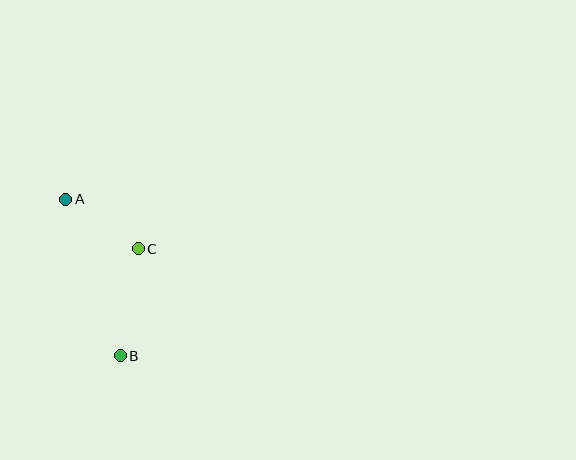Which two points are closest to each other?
Points A and C are closest to each other.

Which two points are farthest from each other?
Points A and B are farthest from each other.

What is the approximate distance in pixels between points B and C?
The distance between B and C is approximately 108 pixels.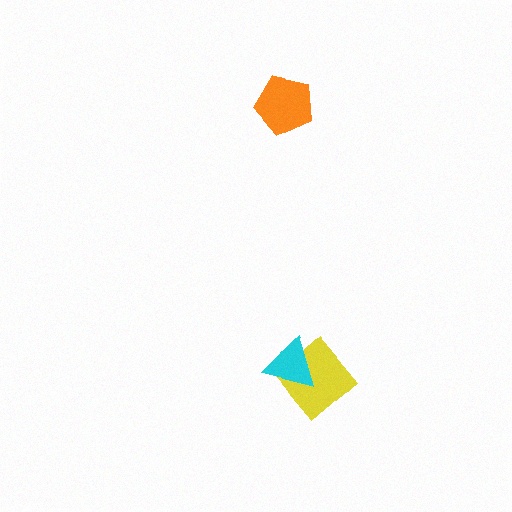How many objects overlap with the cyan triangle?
1 object overlaps with the cyan triangle.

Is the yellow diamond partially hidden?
Yes, it is partially covered by another shape.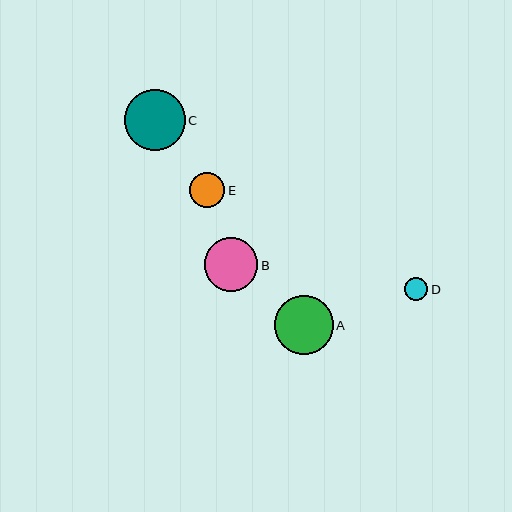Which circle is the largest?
Circle C is the largest with a size of approximately 61 pixels.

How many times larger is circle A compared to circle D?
Circle A is approximately 2.5 times the size of circle D.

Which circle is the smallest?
Circle D is the smallest with a size of approximately 23 pixels.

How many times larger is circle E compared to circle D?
Circle E is approximately 1.5 times the size of circle D.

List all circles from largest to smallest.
From largest to smallest: C, A, B, E, D.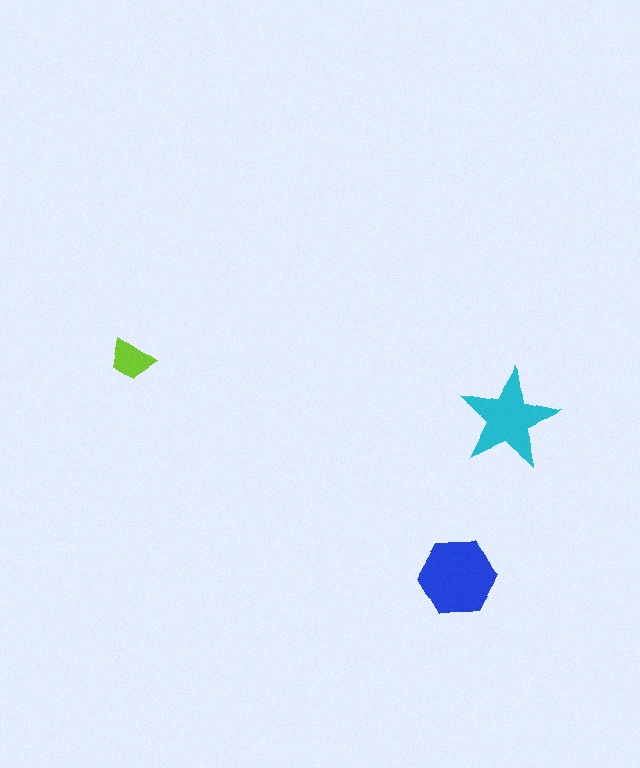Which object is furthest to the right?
The cyan star is rightmost.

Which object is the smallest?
The lime trapezoid.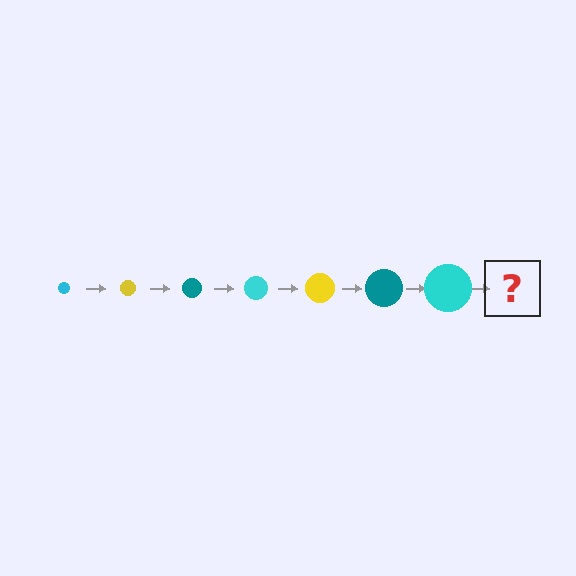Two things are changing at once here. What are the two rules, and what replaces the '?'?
The two rules are that the circle grows larger each step and the color cycles through cyan, yellow, and teal. The '?' should be a yellow circle, larger than the previous one.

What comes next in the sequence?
The next element should be a yellow circle, larger than the previous one.